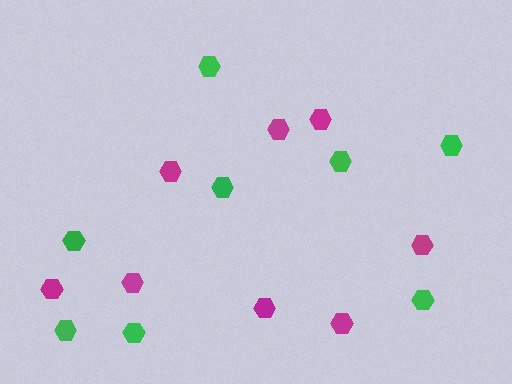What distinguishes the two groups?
There are 2 groups: one group of magenta hexagons (8) and one group of green hexagons (8).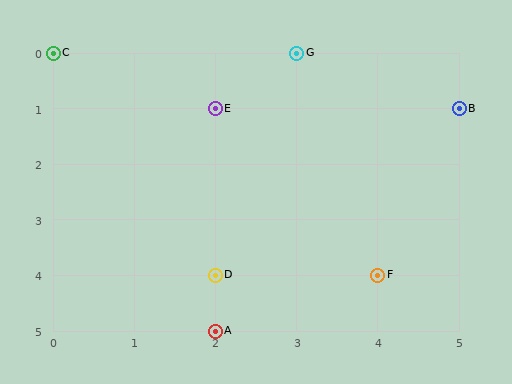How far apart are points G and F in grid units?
Points G and F are 1 column and 4 rows apart (about 4.1 grid units diagonally).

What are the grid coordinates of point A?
Point A is at grid coordinates (2, 5).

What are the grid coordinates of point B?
Point B is at grid coordinates (5, 1).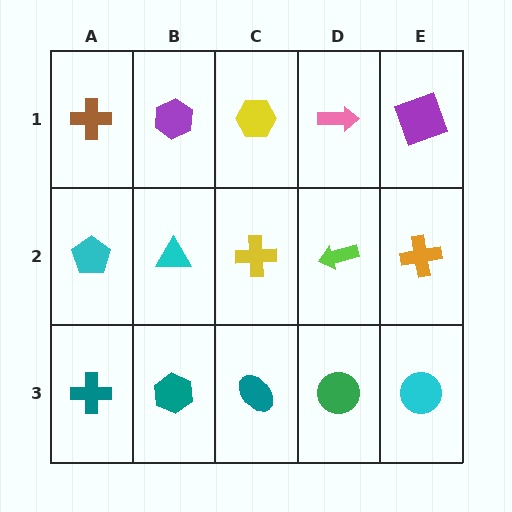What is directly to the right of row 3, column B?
A teal ellipse.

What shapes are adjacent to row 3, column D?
A lime arrow (row 2, column D), a teal ellipse (row 3, column C), a cyan circle (row 3, column E).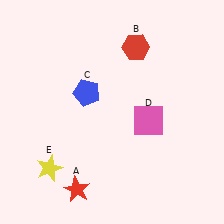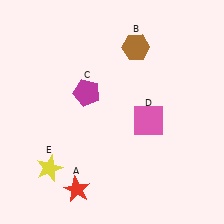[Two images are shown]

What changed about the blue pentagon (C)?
In Image 1, C is blue. In Image 2, it changed to magenta.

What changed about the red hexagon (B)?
In Image 1, B is red. In Image 2, it changed to brown.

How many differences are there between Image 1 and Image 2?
There are 2 differences between the two images.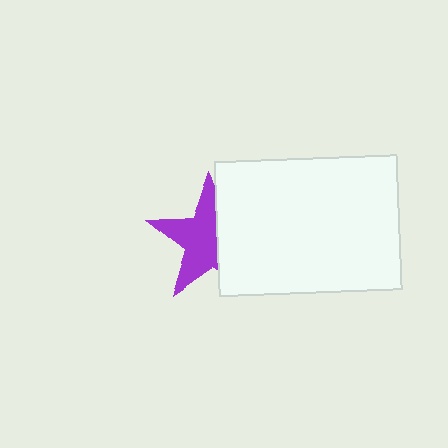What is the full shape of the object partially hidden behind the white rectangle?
The partially hidden object is a purple star.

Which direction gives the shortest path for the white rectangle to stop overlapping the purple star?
Moving right gives the shortest separation.